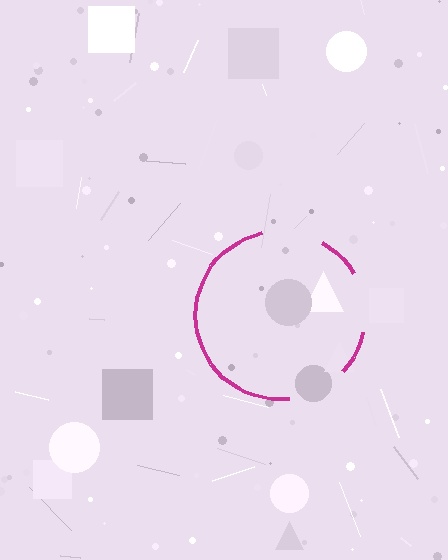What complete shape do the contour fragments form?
The contour fragments form a circle.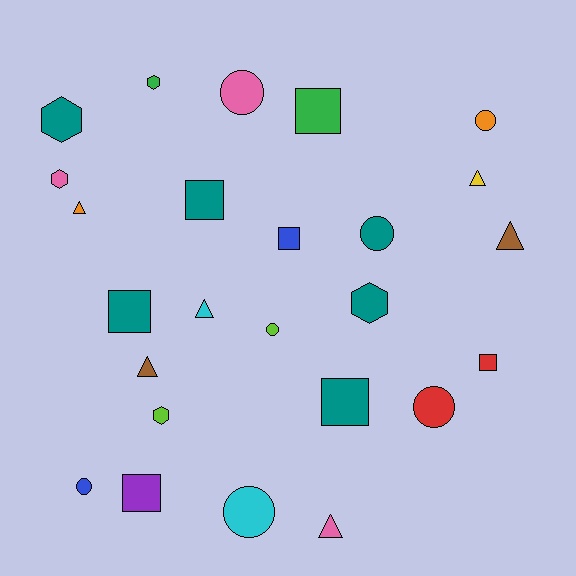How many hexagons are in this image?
There are 5 hexagons.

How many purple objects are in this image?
There is 1 purple object.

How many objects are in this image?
There are 25 objects.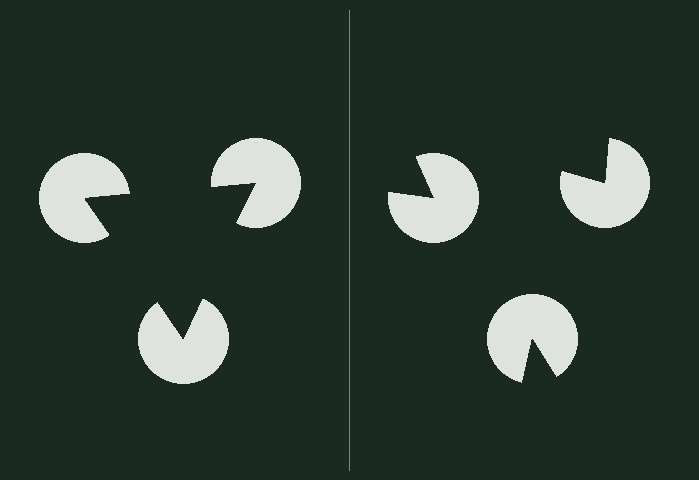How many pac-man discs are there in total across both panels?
6 — 3 on each side.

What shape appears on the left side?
An illusory triangle.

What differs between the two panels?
The pac-man discs are positioned identically on both sides; only the wedge orientations differ. On the left they align to a triangle; on the right they are misaligned.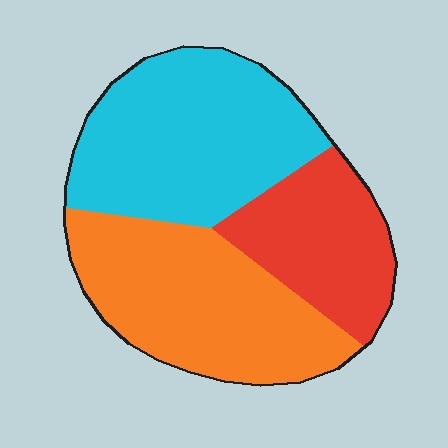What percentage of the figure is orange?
Orange covers 37% of the figure.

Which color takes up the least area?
Red, at roughly 25%.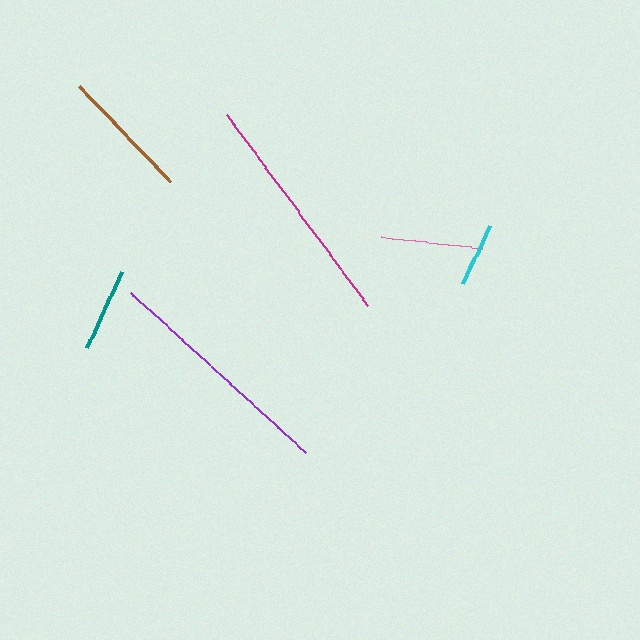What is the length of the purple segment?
The purple segment is approximately 238 pixels long.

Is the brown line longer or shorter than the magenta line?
The magenta line is longer than the brown line.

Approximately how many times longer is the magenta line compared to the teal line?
The magenta line is approximately 2.9 times the length of the teal line.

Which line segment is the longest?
The purple line is the longest at approximately 238 pixels.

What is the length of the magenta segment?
The magenta segment is approximately 237 pixels long.